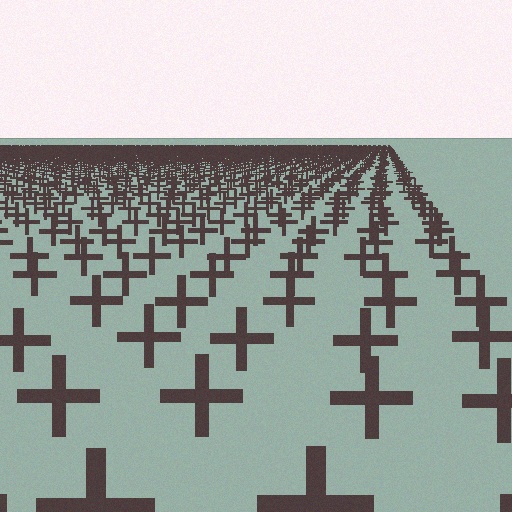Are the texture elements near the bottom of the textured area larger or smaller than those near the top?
Larger. Near the bottom, elements are closer to the viewer and appear at a bigger on-screen size.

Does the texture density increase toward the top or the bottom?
Density increases toward the top.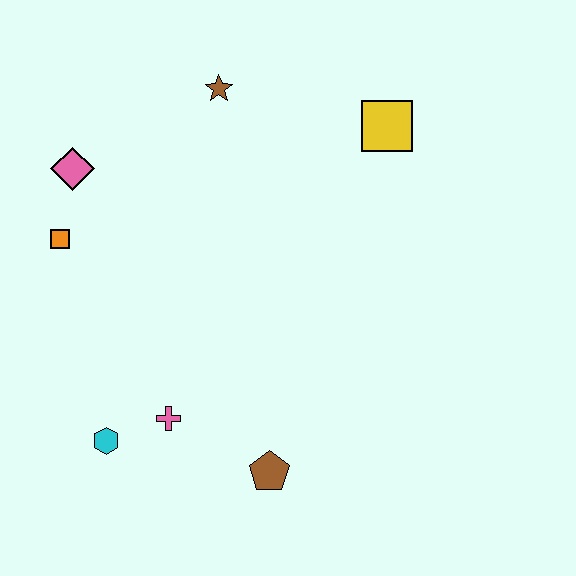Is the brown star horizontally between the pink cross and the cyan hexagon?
No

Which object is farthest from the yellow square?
The cyan hexagon is farthest from the yellow square.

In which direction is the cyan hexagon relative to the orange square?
The cyan hexagon is below the orange square.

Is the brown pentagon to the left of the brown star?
No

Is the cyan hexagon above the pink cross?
No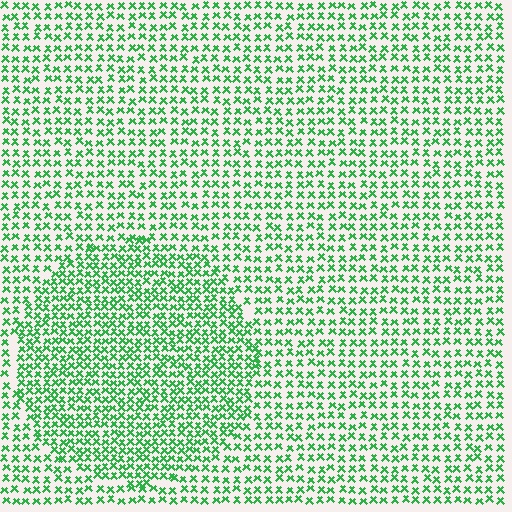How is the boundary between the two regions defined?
The boundary is defined by a change in element density (approximately 1.6x ratio). All elements are the same color, size, and shape.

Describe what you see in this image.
The image contains small green elements arranged at two different densities. A circle-shaped region is visible where the elements are more densely packed than the surrounding area.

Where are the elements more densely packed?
The elements are more densely packed inside the circle boundary.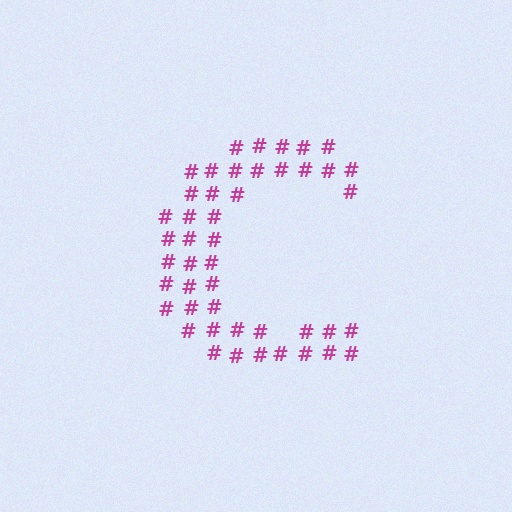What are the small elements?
The small elements are hash symbols.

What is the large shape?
The large shape is the letter C.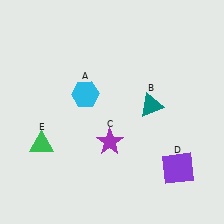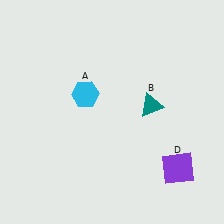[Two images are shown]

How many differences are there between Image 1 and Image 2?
There are 2 differences between the two images.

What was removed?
The purple star (C), the green triangle (E) were removed in Image 2.